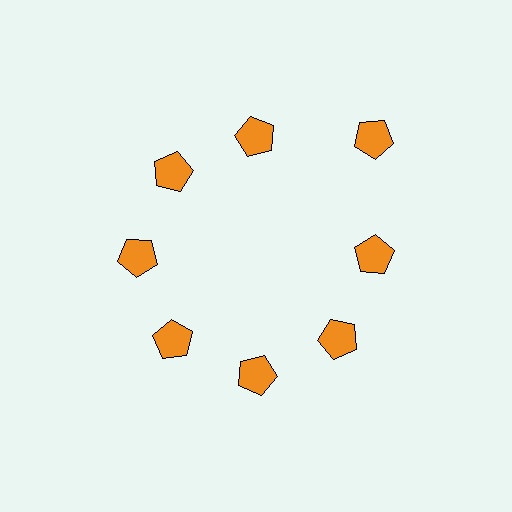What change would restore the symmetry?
The symmetry would be restored by moving it inward, back onto the ring so that all 8 pentagons sit at equal angles and equal distance from the center.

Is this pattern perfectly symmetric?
No. The 8 orange pentagons are arranged in a ring, but one element near the 2 o'clock position is pushed outward from the center, breaking the 8-fold rotational symmetry.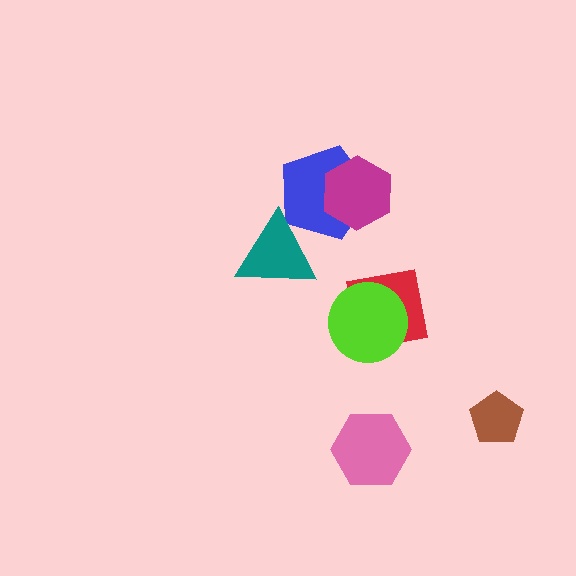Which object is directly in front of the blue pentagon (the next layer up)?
The magenta hexagon is directly in front of the blue pentagon.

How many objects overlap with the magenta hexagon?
1 object overlaps with the magenta hexagon.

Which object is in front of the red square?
The lime circle is in front of the red square.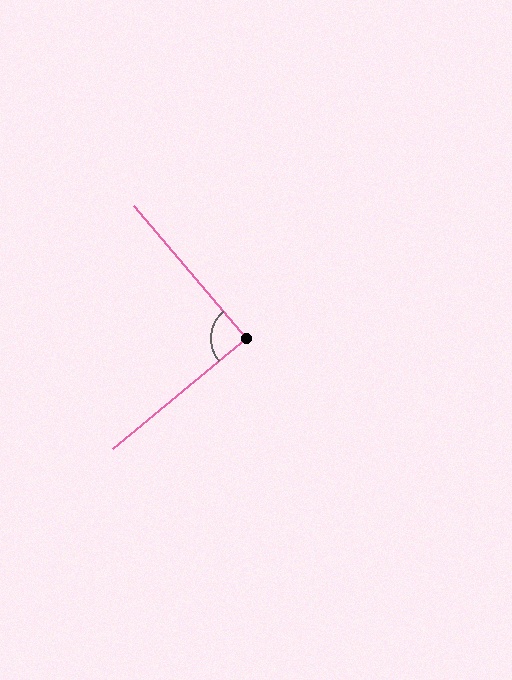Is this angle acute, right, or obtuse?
It is approximately a right angle.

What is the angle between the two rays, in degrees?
Approximately 89 degrees.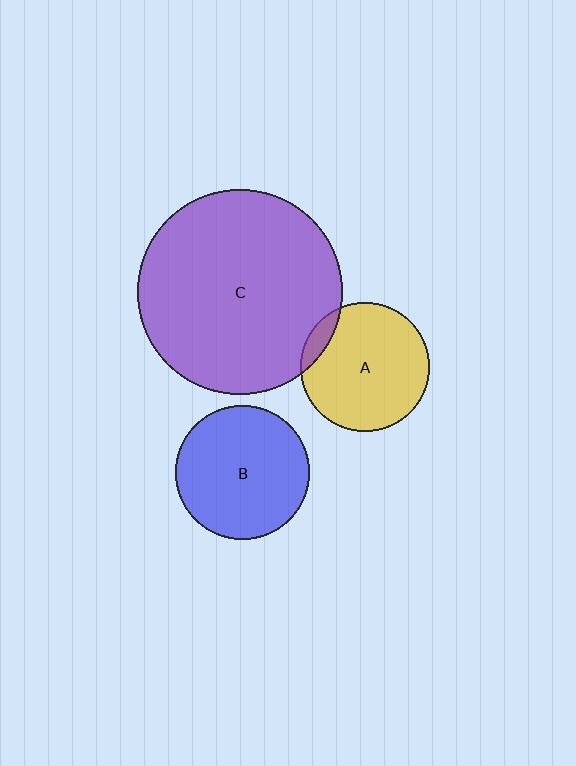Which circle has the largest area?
Circle C (purple).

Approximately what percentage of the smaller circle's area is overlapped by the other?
Approximately 10%.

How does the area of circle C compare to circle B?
Approximately 2.3 times.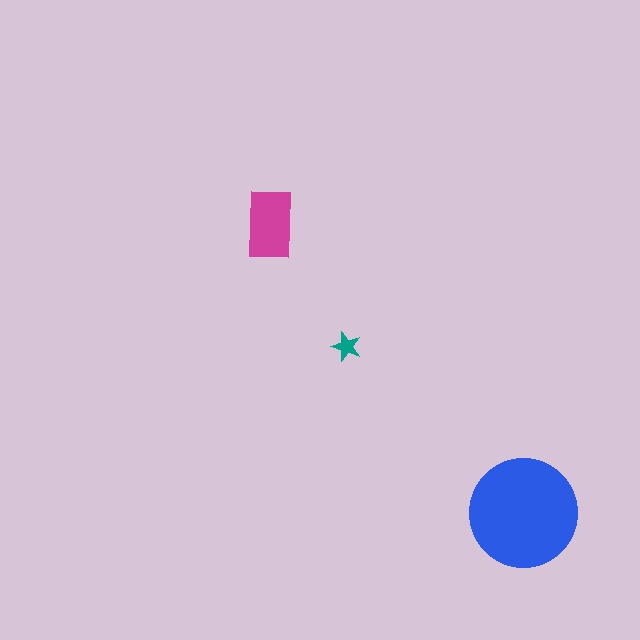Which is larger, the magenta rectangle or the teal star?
The magenta rectangle.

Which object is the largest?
The blue circle.